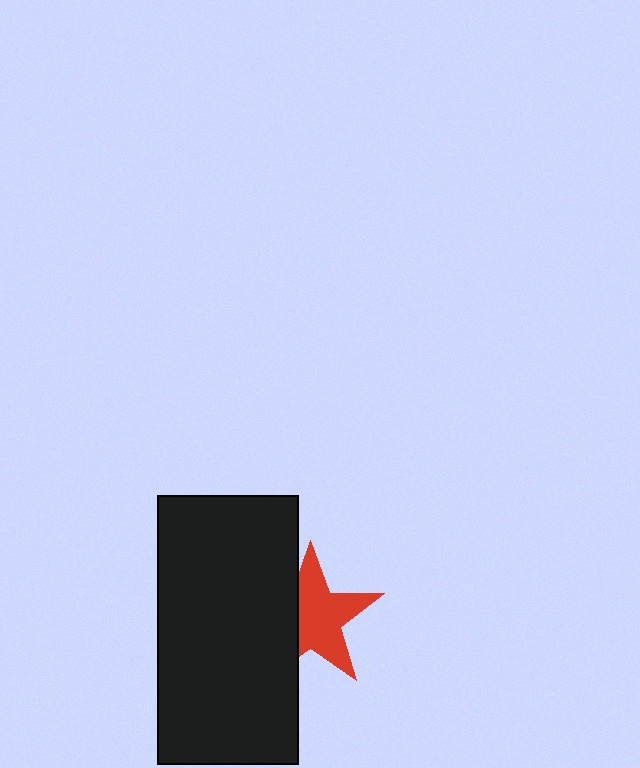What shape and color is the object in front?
The object in front is a black rectangle.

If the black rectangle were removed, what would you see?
You would see the complete red star.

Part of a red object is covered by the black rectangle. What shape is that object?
It is a star.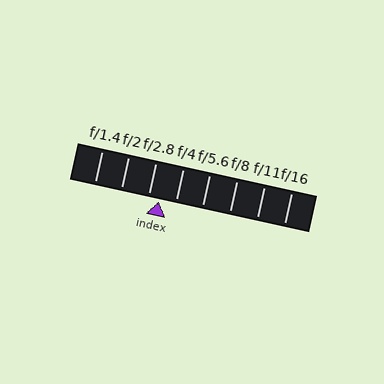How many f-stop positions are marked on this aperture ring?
There are 8 f-stop positions marked.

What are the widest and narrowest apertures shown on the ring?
The widest aperture shown is f/1.4 and the narrowest is f/16.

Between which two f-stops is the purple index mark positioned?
The index mark is between f/2.8 and f/4.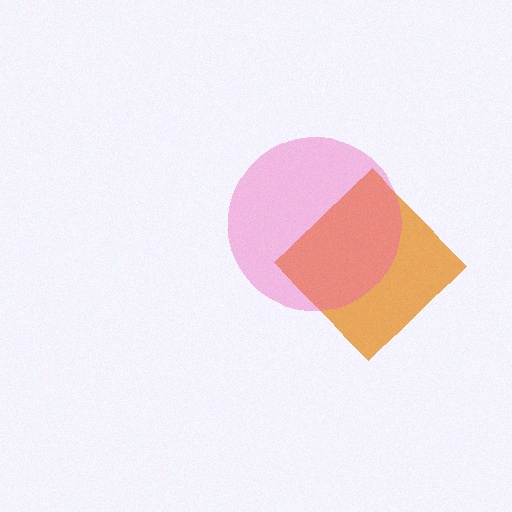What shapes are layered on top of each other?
The layered shapes are: an orange diamond, a pink circle.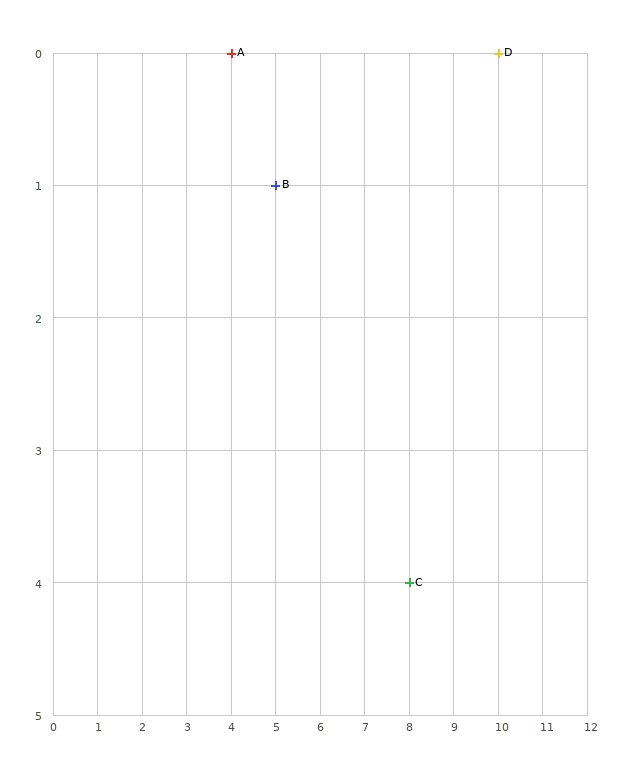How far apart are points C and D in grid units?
Points C and D are 2 columns and 4 rows apart (about 4.5 grid units diagonally).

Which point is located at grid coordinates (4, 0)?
Point A is at (4, 0).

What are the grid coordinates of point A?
Point A is at grid coordinates (4, 0).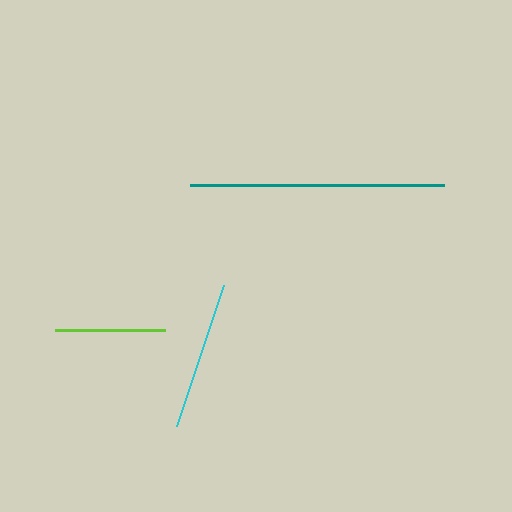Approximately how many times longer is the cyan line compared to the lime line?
The cyan line is approximately 1.4 times the length of the lime line.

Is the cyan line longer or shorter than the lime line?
The cyan line is longer than the lime line.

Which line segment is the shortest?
The lime line is the shortest at approximately 109 pixels.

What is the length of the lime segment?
The lime segment is approximately 109 pixels long.